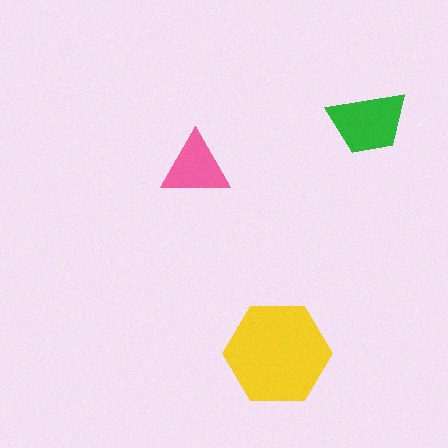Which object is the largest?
The yellow hexagon.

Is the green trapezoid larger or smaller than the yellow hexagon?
Smaller.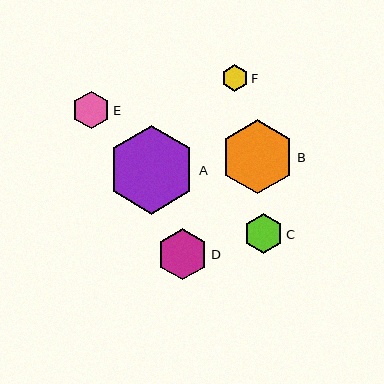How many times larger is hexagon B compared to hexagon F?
Hexagon B is approximately 2.7 times the size of hexagon F.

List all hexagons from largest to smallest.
From largest to smallest: A, B, D, C, E, F.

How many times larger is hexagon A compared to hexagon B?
Hexagon A is approximately 1.2 times the size of hexagon B.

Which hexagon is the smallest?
Hexagon F is the smallest with a size of approximately 27 pixels.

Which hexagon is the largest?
Hexagon A is the largest with a size of approximately 89 pixels.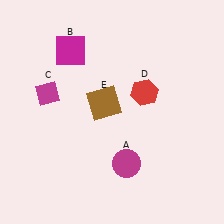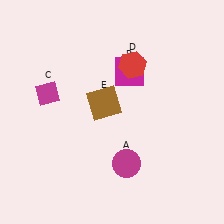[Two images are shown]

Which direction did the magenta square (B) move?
The magenta square (B) moved right.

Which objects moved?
The objects that moved are: the magenta square (B), the red hexagon (D).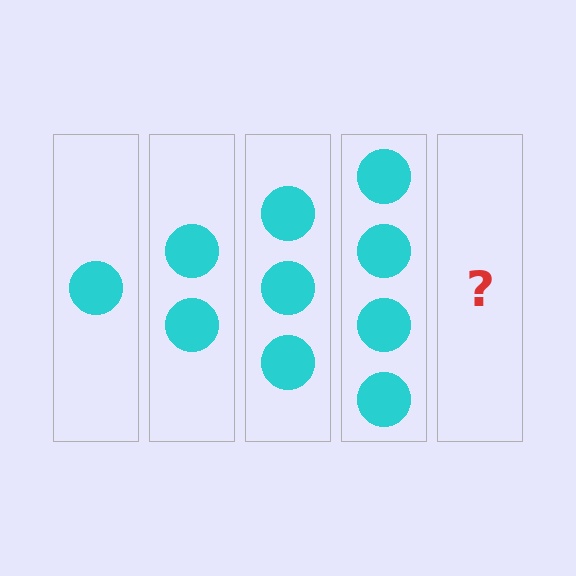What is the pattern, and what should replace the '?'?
The pattern is that each step adds one more circle. The '?' should be 5 circles.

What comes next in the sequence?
The next element should be 5 circles.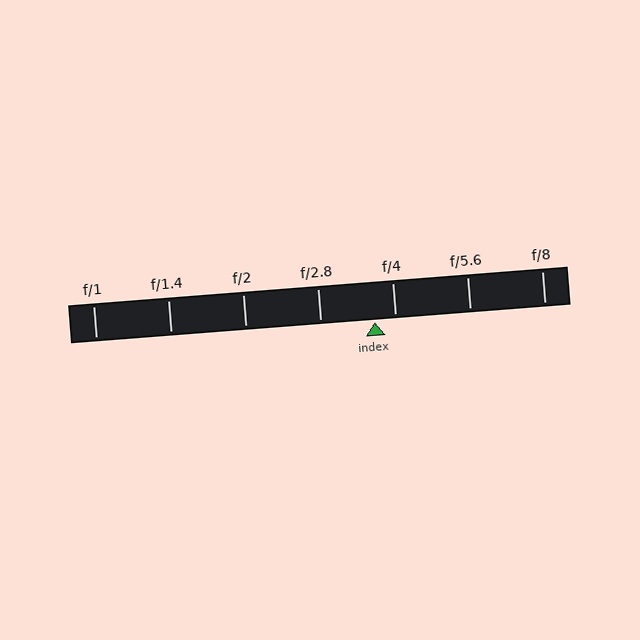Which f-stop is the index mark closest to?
The index mark is closest to f/4.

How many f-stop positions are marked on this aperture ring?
There are 7 f-stop positions marked.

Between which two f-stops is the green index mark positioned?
The index mark is between f/2.8 and f/4.